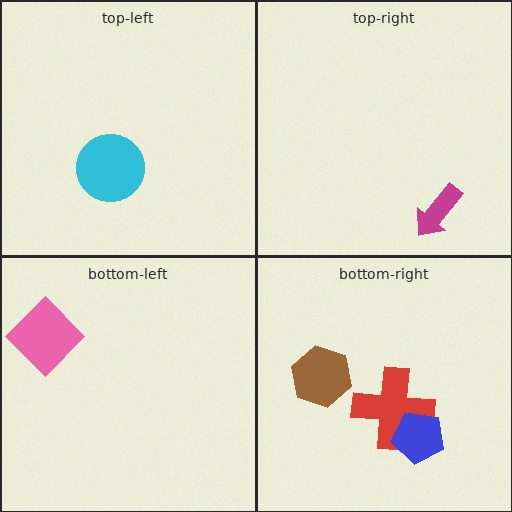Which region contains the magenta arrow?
The top-right region.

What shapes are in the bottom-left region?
The pink diamond.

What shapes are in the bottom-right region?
The red cross, the blue pentagon, the brown hexagon.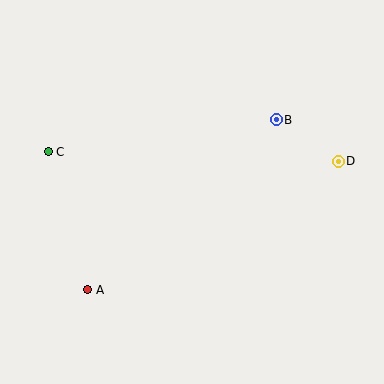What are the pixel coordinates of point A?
Point A is at (88, 290).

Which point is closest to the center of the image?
Point B at (276, 120) is closest to the center.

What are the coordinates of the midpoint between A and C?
The midpoint between A and C is at (68, 221).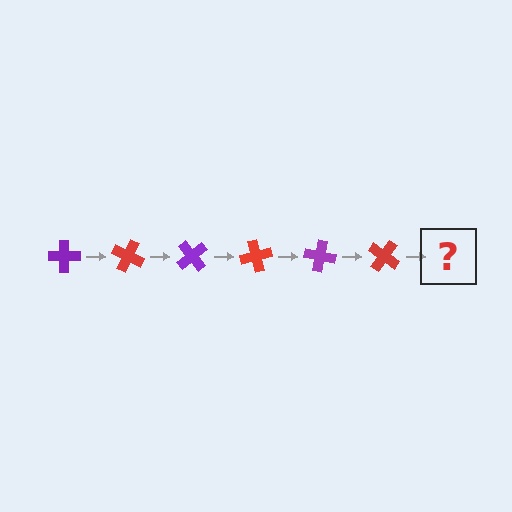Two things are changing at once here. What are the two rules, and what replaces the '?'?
The two rules are that it rotates 25 degrees each step and the color cycles through purple and red. The '?' should be a purple cross, rotated 150 degrees from the start.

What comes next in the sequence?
The next element should be a purple cross, rotated 150 degrees from the start.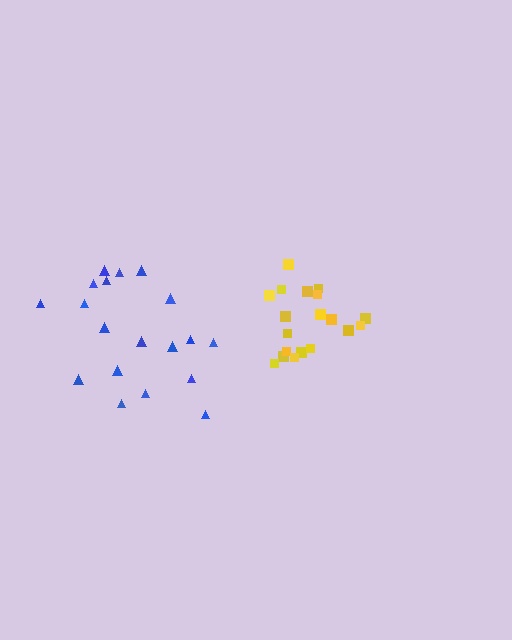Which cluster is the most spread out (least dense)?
Blue.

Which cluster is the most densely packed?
Yellow.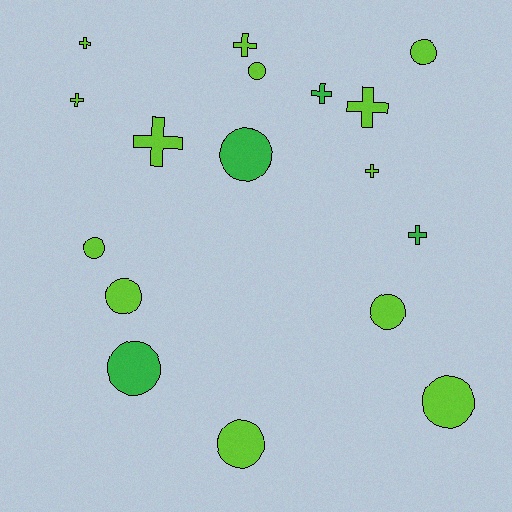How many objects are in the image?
There are 17 objects.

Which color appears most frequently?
Lime, with 13 objects.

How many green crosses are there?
There are 2 green crosses.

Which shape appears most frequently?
Circle, with 9 objects.